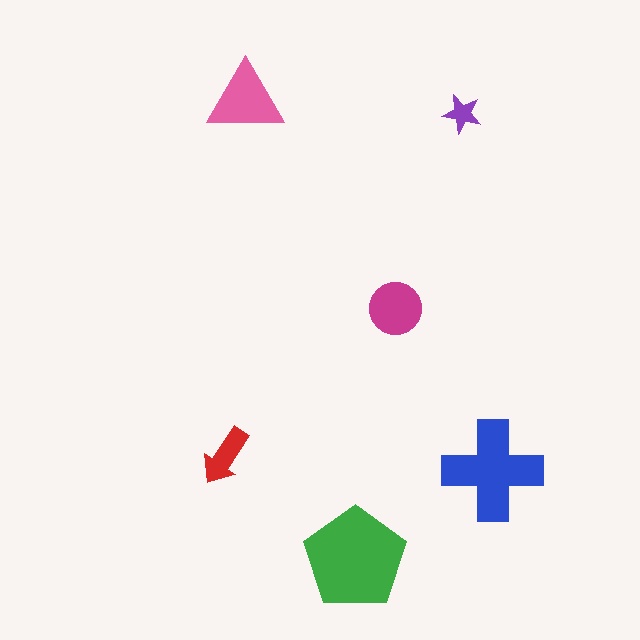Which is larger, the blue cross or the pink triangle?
The blue cross.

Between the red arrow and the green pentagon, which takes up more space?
The green pentagon.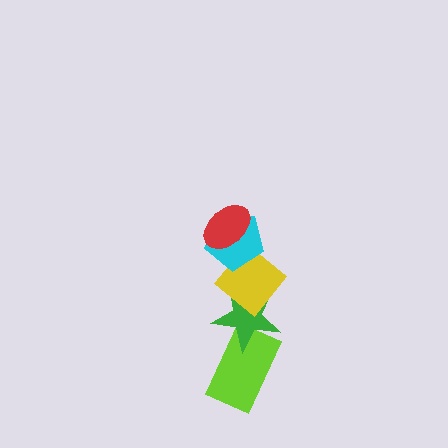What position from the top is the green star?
The green star is 4th from the top.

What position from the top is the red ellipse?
The red ellipse is 1st from the top.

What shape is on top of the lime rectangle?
The green star is on top of the lime rectangle.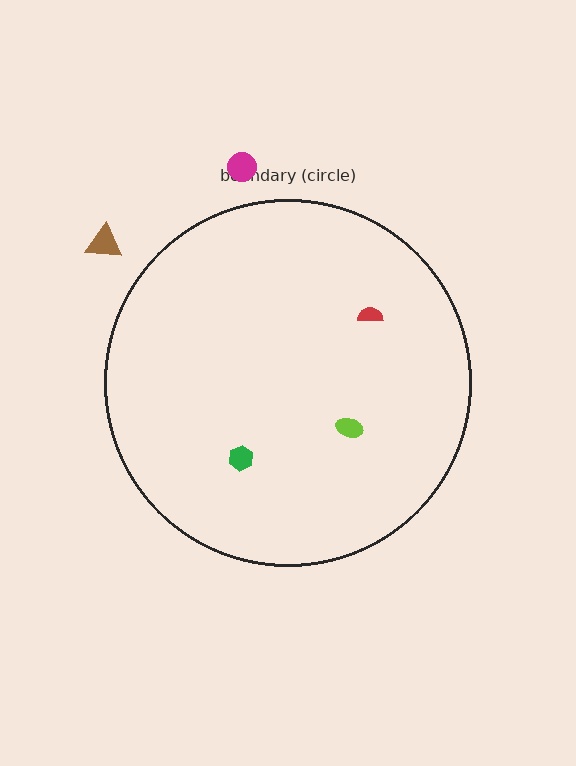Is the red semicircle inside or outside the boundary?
Inside.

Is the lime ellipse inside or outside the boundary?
Inside.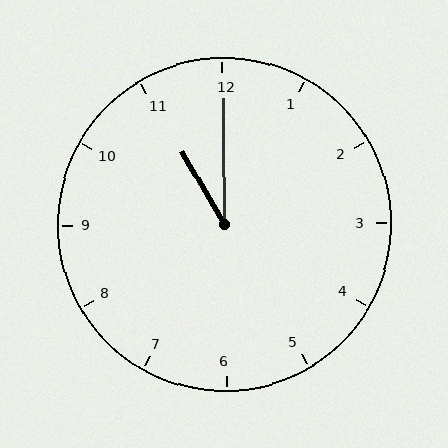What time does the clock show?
11:00.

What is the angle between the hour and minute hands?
Approximately 30 degrees.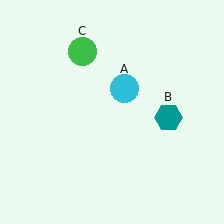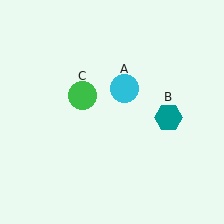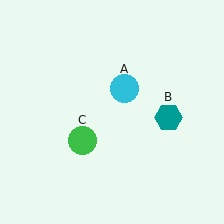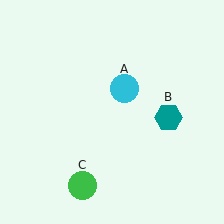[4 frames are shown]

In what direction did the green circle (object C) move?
The green circle (object C) moved down.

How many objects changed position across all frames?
1 object changed position: green circle (object C).